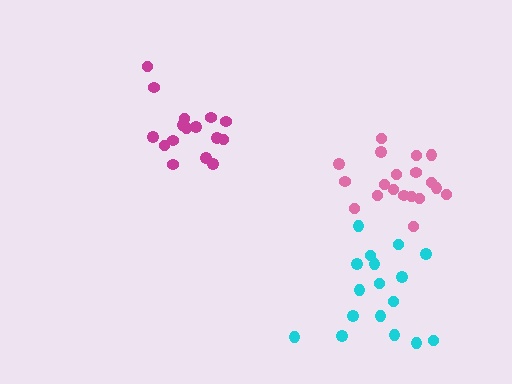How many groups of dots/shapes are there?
There are 3 groups.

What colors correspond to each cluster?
The clusters are colored: cyan, magenta, pink.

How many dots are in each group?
Group 1: 17 dots, Group 2: 16 dots, Group 3: 19 dots (52 total).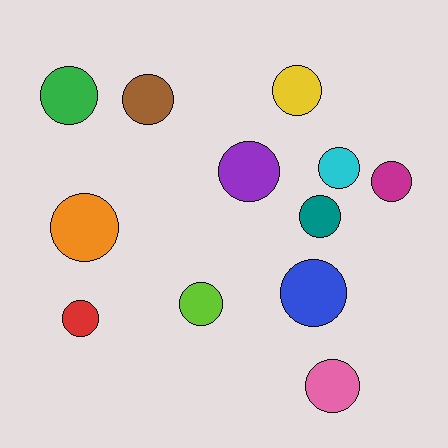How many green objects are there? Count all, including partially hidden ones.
There is 1 green object.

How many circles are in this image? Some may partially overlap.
There are 12 circles.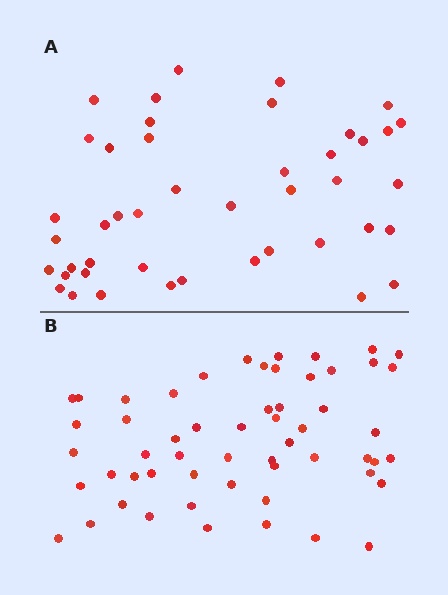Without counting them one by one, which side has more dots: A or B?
Region B (the bottom region) has more dots.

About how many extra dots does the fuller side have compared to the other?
Region B has roughly 12 or so more dots than region A.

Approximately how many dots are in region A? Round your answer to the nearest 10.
About 40 dots. (The exact count is 44, which rounds to 40.)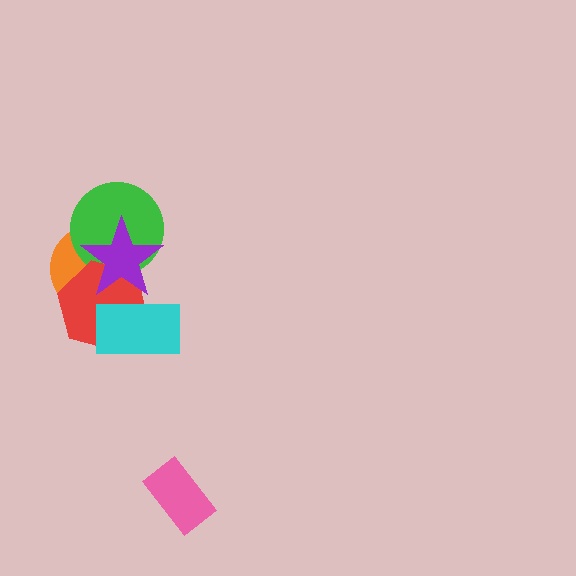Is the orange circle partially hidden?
Yes, it is partially covered by another shape.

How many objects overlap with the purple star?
4 objects overlap with the purple star.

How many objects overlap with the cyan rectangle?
3 objects overlap with the cyan rectangle.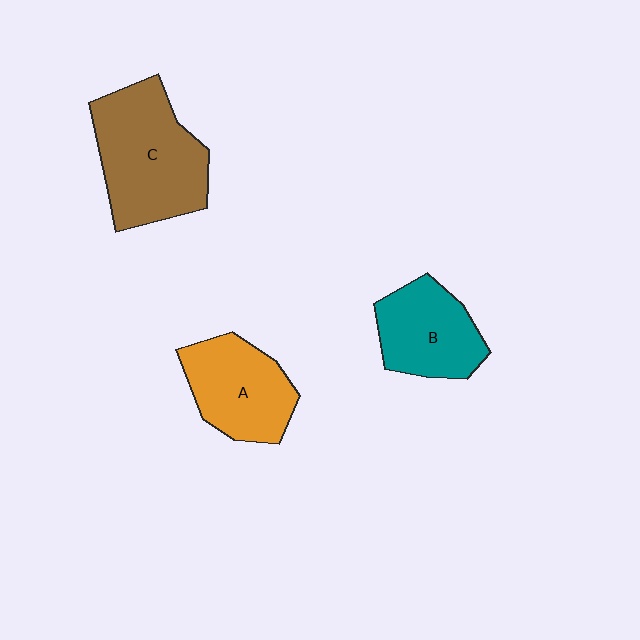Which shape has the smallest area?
Shape B (teal).